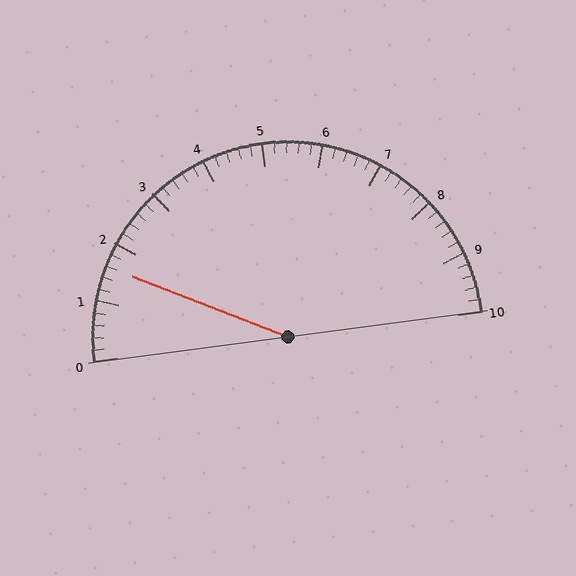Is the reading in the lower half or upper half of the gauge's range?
The reading is in the lower half of the range (0 to 10).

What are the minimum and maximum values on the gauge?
The gauge ranges from 0 to 10.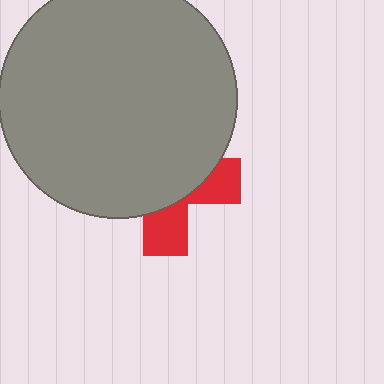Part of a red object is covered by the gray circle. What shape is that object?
It is a cross.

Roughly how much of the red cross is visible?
A small part of it is visible (roughly 33%).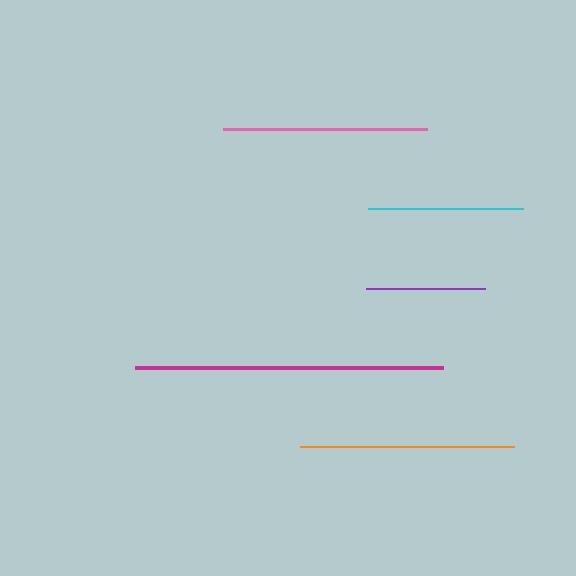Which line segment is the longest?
The magenta line is the longest at approximately 308 pixels.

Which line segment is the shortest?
The purple line is the shortest at approximately 119 pixels.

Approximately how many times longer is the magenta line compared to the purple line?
The magenta line is approximately 2.6 times the length of the purple line.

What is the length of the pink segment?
The pink segment is approximately 204 pixels long.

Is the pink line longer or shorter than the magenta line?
The magenta line is longer than the pink line.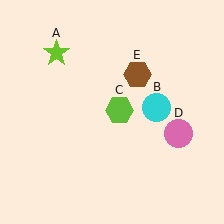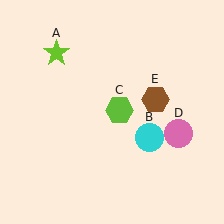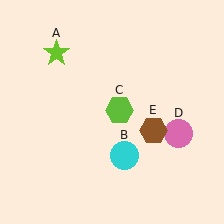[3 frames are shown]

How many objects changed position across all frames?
2 objects changed position: cyan circle (object B), brown hexagon (object E).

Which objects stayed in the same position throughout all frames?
Lime star (object A) and lime hexagon (object C) and pink circle (object D) remained stationary.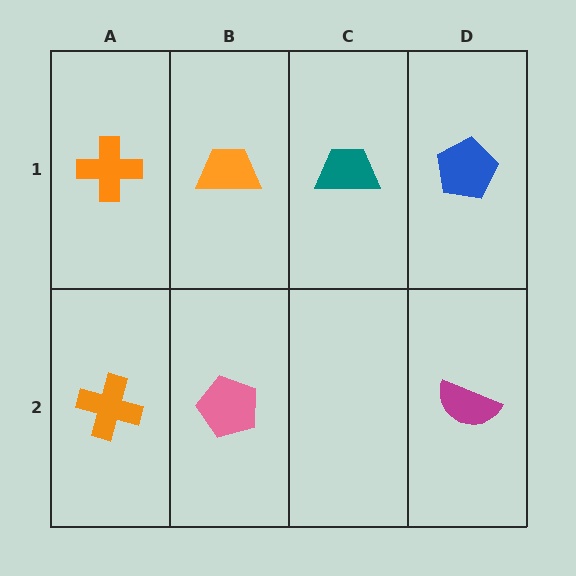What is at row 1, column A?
An orange cross.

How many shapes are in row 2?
3 shapes.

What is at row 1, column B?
An orange trapezoid.